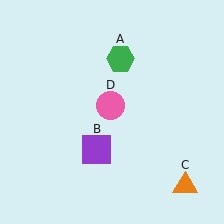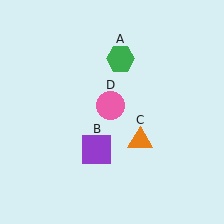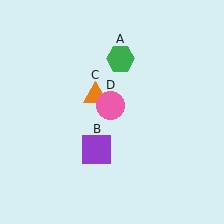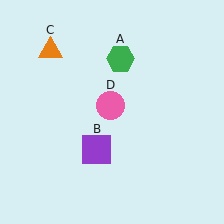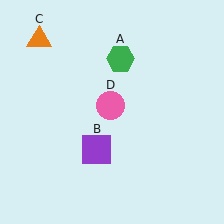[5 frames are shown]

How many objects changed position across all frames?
1 object changed position: orange triangle (object C).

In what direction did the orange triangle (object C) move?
The orange triangle (object C) moved up and to the left.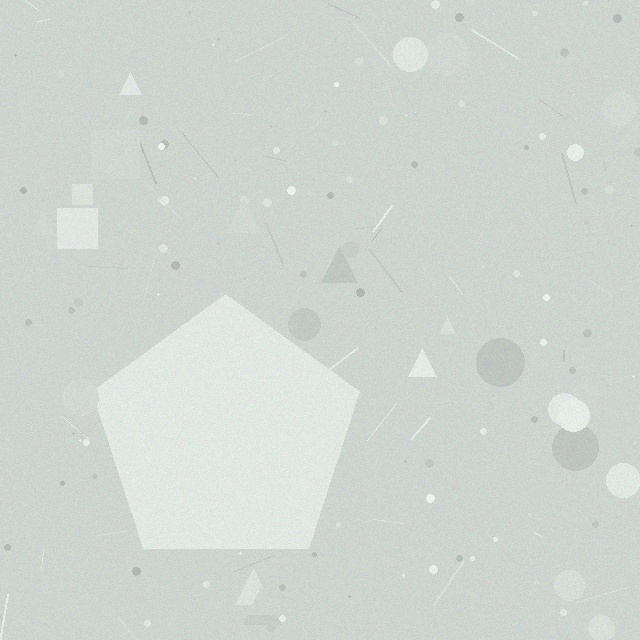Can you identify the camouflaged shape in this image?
The camouflaged shape is a pentagon.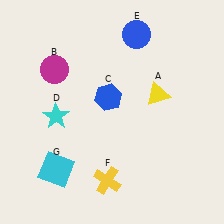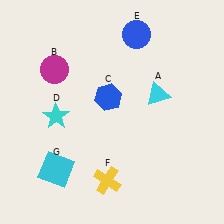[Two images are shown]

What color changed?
The triangle (A) changed from yellow in Image 1 to cyan in Image 2.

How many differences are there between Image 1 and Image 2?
There is 1 difference between the two images.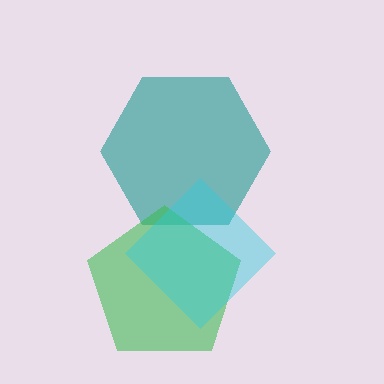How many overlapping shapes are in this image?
There are 3 overlapping shapes in the image.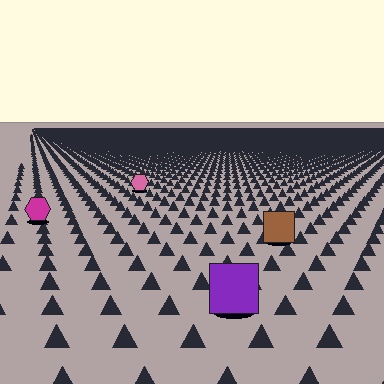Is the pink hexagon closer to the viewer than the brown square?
No. The brown square is closer — you can tell from the texture gradient: the ground texture is coarser near it.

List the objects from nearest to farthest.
From nearest to farthest: the purple square, the brown square, the magenta hexagon, the pink hexagon.